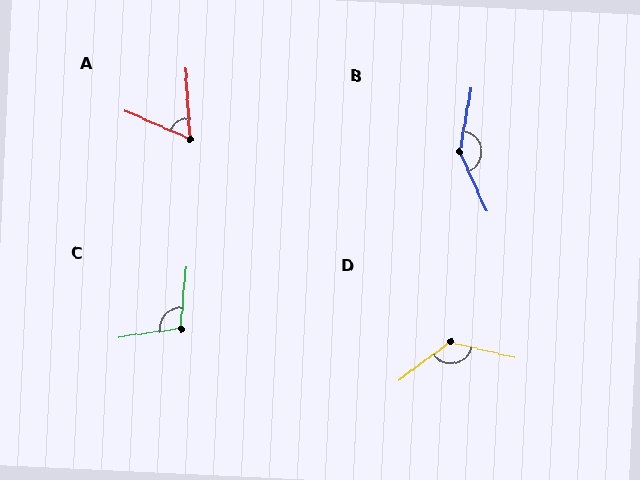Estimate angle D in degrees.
Approximately 130 degrees.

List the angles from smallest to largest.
A (63°), C (103°), D (130°), B (146°).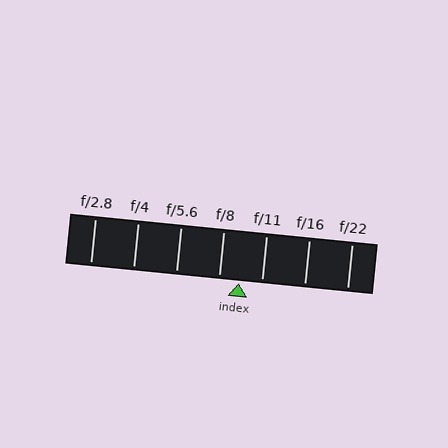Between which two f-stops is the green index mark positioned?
The index mark is between f/8 and f/11.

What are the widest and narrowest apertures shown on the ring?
The widest aperture shown is f/2.8 and the narrowest is f/22.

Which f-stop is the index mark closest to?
The index mark is closest to f/8.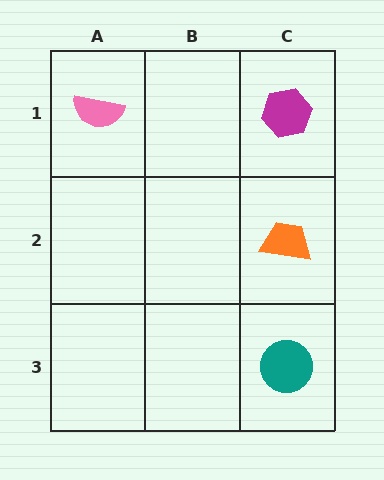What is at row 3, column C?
A teal circle.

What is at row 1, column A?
A pink semicircle.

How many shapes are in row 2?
1 shape.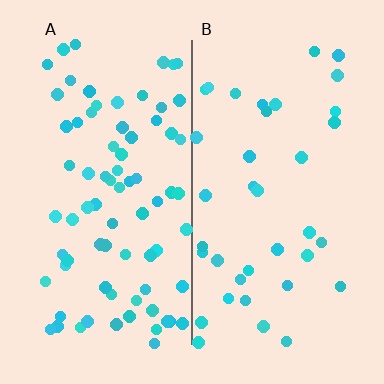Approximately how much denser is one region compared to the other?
Approximately 2.1× — region A over region B.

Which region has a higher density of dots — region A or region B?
A (the left).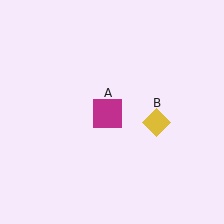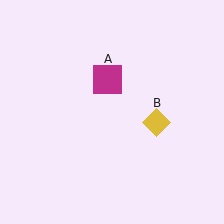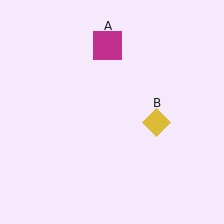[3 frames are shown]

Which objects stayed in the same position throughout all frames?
Yellow diamond (object B) remained stationary.